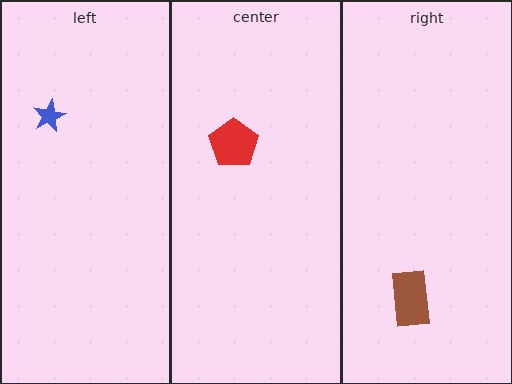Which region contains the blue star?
The left region.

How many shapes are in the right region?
1.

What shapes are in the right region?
The brown rectangle.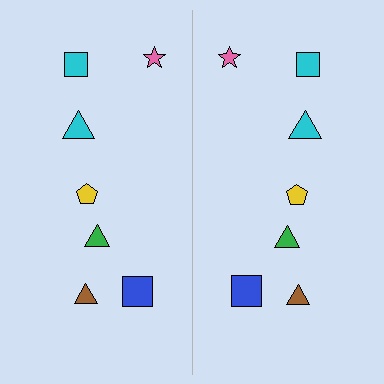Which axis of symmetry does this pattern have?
The pattern has a vertical axis of symmetry running through the center of the image.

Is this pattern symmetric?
Yes, this pattern has bilateral (reflection) symmetry.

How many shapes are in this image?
There are 14 shapes in this image.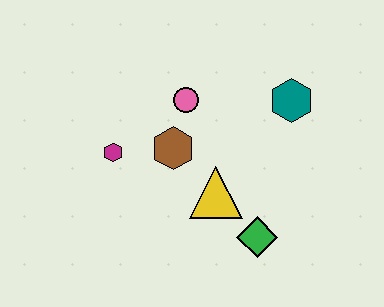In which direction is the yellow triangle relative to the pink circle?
The yellow triangle is below the pink circle.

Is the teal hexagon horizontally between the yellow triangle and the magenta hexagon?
No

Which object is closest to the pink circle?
The brown hexagon is closest to the pink circle.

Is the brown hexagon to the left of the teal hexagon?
Yes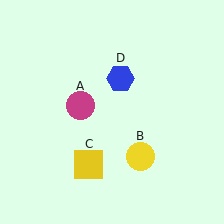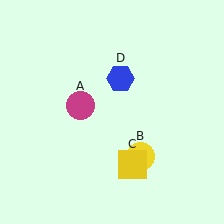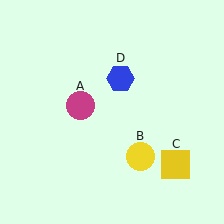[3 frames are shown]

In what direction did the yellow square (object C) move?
The yellow square (object C) moved right.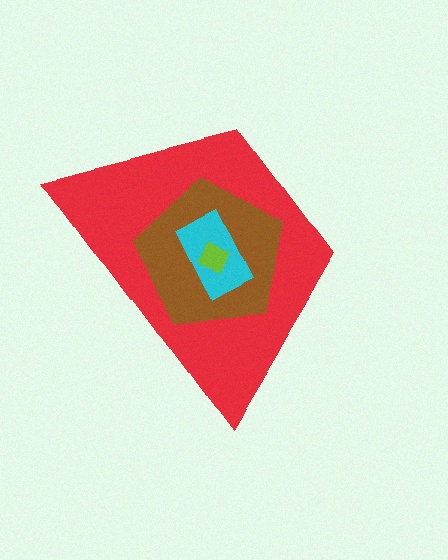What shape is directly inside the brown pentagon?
The cyan rectangle.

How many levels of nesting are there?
4.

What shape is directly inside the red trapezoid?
The brown pentagon.